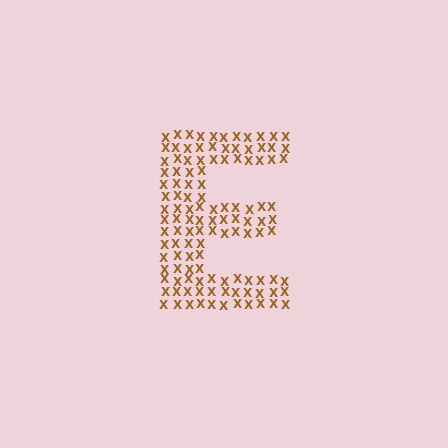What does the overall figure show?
The overall figure shows the letter E.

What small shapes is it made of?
It is made of small letter X's.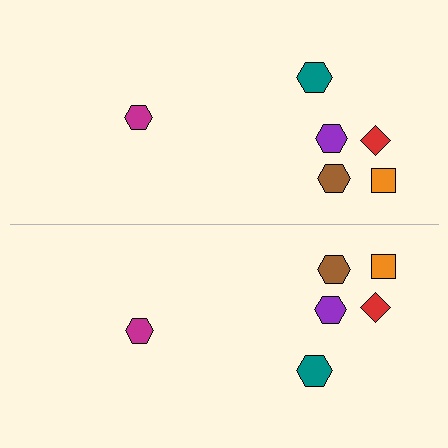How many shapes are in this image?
There are 12 shapes in this image.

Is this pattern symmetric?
Yes, this pattern has bilateral (reflection) symmetry.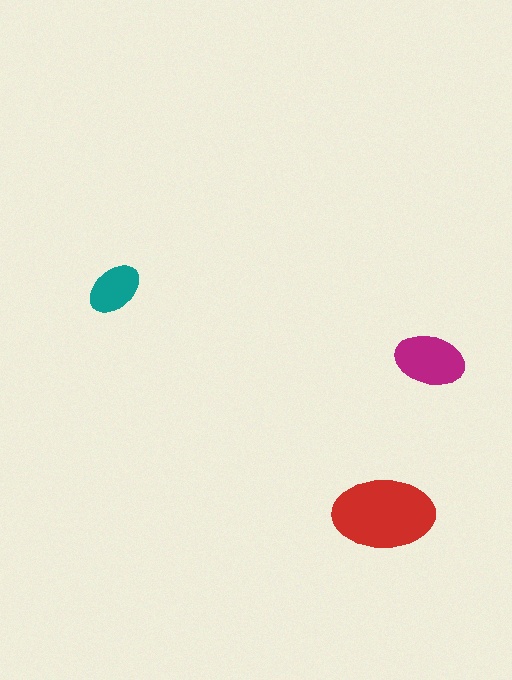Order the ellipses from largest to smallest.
the red one, the magenta one, the teal one.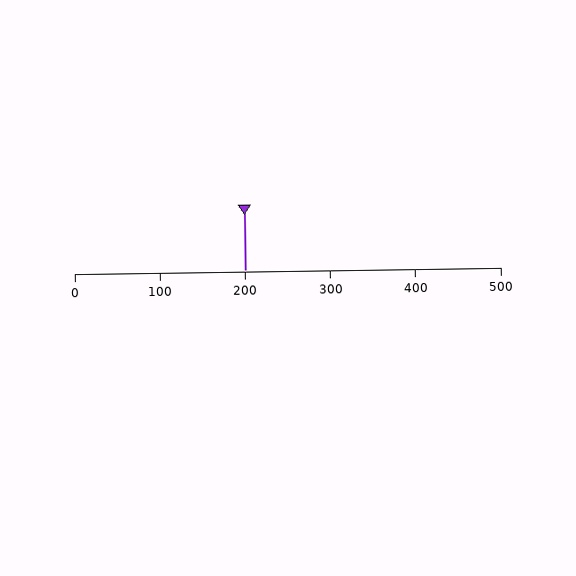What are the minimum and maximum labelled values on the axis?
The axis runs from 0 to 500.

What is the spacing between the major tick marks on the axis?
The major ticks are spaced 100 apart.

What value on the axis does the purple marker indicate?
The marker indicates approximately 200.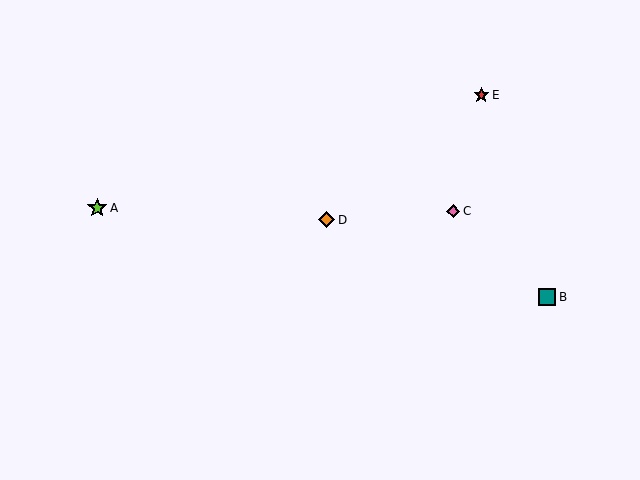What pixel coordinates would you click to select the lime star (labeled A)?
Click at (97, 208) to select the lime star A.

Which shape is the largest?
The lime star (labeled A) is the largest.